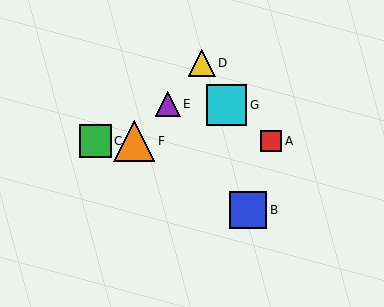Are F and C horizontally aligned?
Yes, both are at y≈141.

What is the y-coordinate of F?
Object F is at y≈141.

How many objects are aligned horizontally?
3 objects (A, C, F) are aligned horizontally.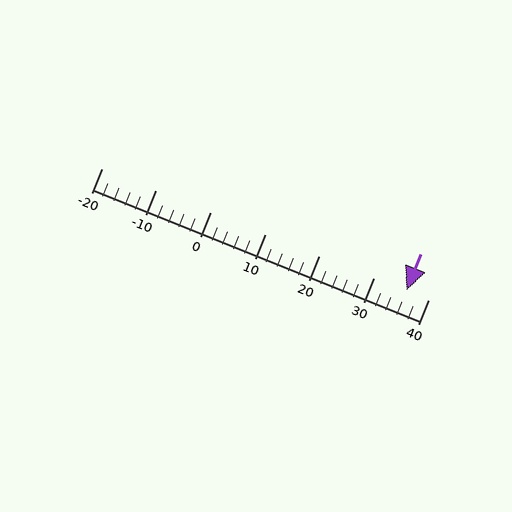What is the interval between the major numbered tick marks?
The major tick marks are spaced 10 units apart.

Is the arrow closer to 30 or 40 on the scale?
The arrow is closer to 40.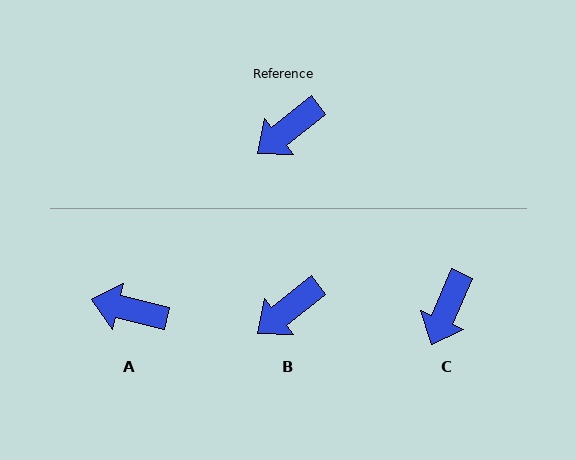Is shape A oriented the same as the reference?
No, it is off by about 52 degrees.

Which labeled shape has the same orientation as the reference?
B.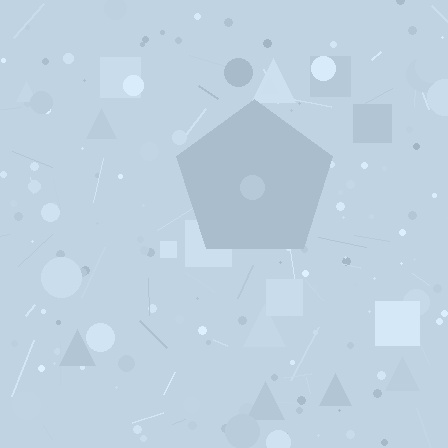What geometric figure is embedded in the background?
A pentagon is embedded in the background.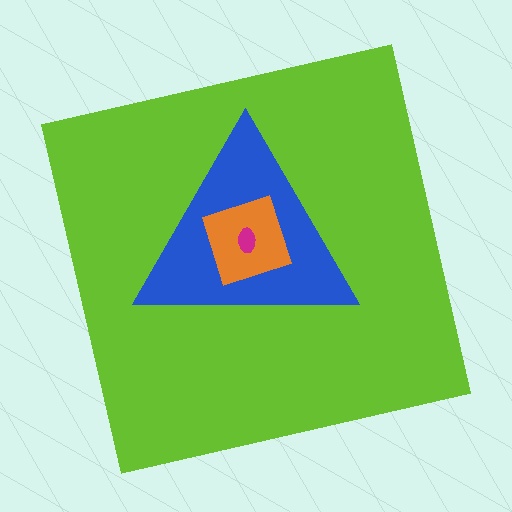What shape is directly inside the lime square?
The blue triangle.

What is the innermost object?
The magenta ellipse.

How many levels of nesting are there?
4.